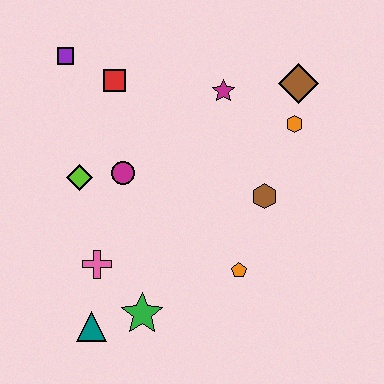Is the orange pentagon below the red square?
Yes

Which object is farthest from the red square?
The teal triangle is farthest from the red square.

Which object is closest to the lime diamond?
The magenta circle is closest to the lime diamond.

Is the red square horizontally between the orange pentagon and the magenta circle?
No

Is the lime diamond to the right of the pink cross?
No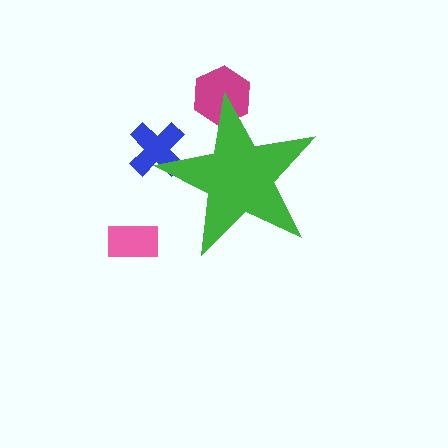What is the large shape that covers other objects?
A green star.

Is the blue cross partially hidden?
Yes, the blue cross is partially hidden behind the green star.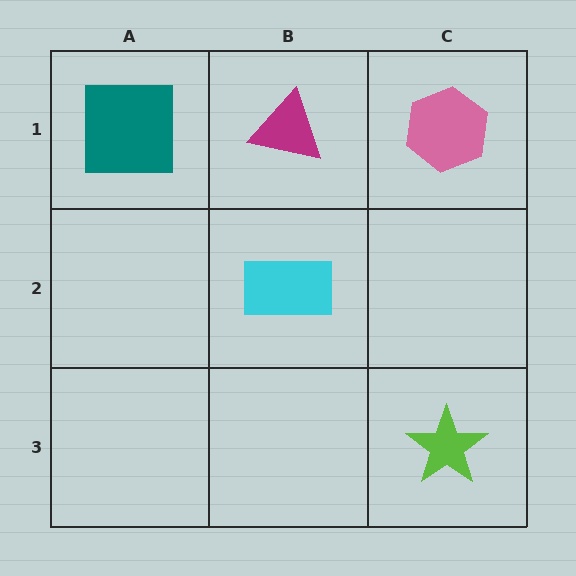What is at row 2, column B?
A cyan rectangle.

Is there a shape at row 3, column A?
No, that cell is empty.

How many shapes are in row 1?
3 shapes.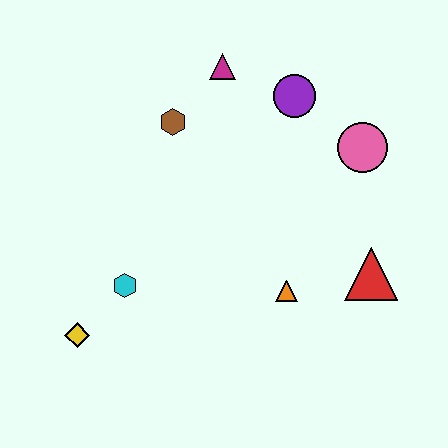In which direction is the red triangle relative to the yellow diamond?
The red triangle is to the right of the yellow diamond.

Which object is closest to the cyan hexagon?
The yellow diamond is closest to the cyan hexagon.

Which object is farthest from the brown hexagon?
The red triangle is farthest from the brown hexagon.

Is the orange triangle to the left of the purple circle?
Yes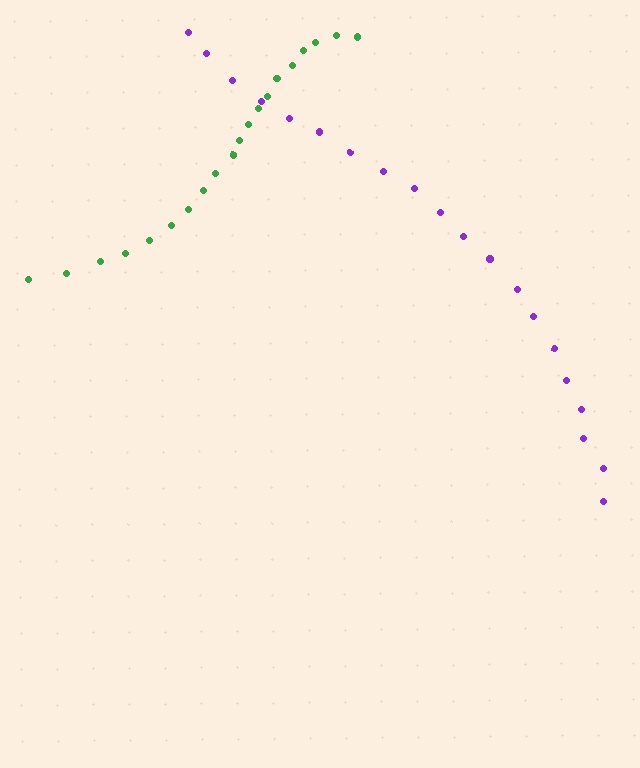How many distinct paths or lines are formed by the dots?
There are 2 distinct paths.